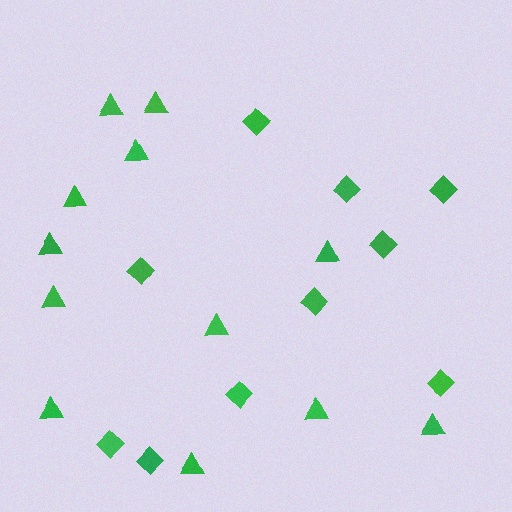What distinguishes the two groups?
There are 2 groups: one group of diamonds (10) and one group of triangles (12).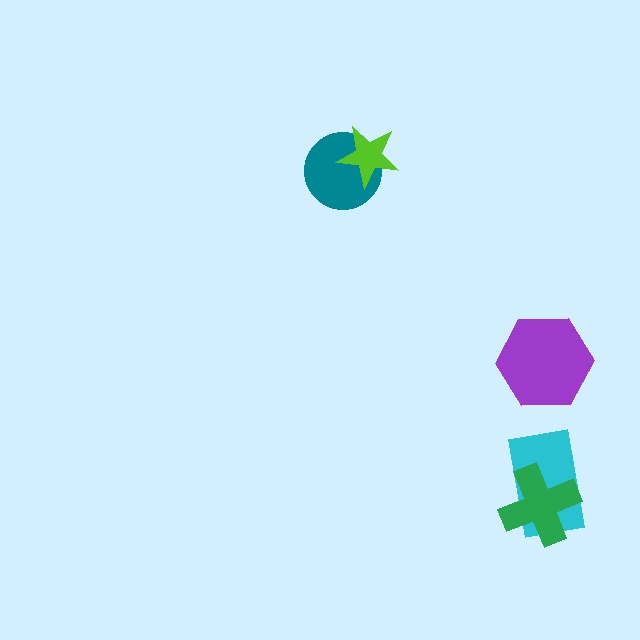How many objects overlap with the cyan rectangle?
1 object overlaps with the cyan rectangle.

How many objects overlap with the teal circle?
1 object overlaps with the teal circle.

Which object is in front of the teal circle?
The lime star is in front of the teal circle.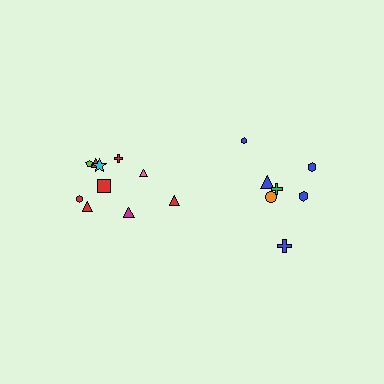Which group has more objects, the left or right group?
The left group.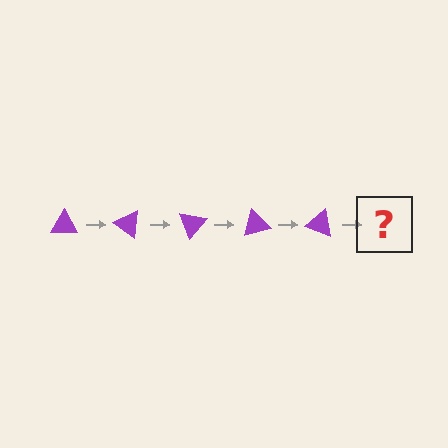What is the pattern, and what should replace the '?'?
The pattern is that the triangle rotates 35 degrees each step. The '?' should be a purple triangle rotated 175 degrees.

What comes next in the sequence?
The next element should be a purple triangle rotated 175 degrees.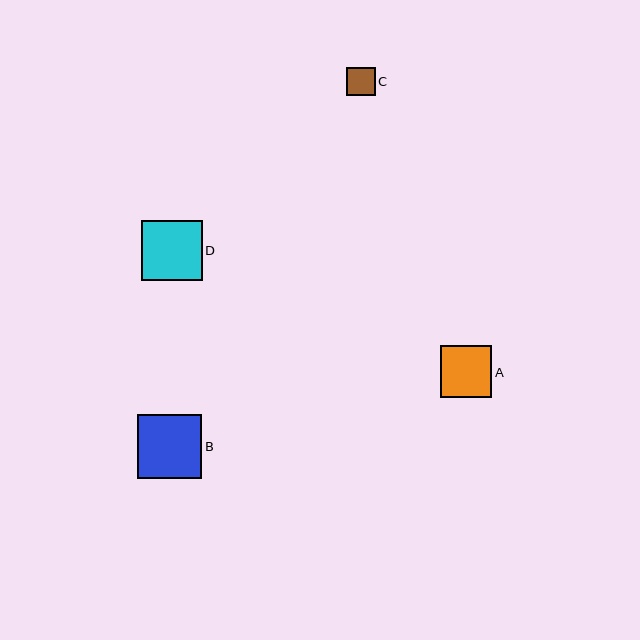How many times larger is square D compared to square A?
Square D is approximately 1.2 times the size of square A.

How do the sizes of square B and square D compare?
Square B and square D are approximately the same size.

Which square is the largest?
Square B is the largest with a size of approximately 64 pixels.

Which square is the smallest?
Square C is the smallest with a size of approximately 29 pixels.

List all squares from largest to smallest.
From largest to smallest: B, D, A, C.